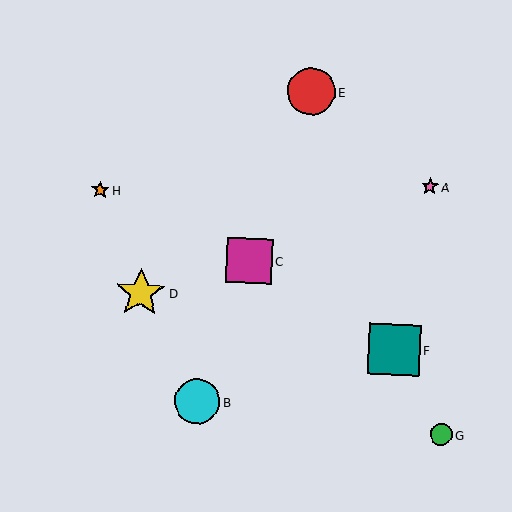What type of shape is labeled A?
Shape A is a pink star.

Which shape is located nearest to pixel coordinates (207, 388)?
The cyan circle (labeled B) at (197, 402) is nearest to that location.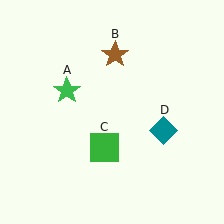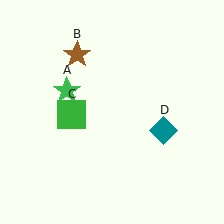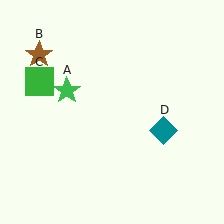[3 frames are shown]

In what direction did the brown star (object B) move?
The brown star (object B) moved left.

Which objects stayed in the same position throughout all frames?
Green star (object A) and teal diamond (object D) remained stationary.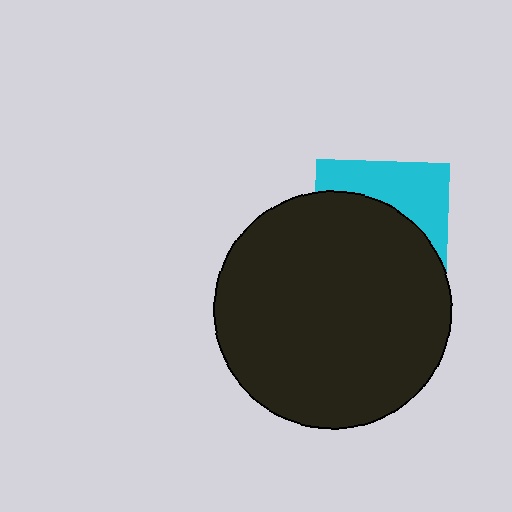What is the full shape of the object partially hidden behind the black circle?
The partially hidden object is a cyan square.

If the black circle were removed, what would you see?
You would see the complete cyan square.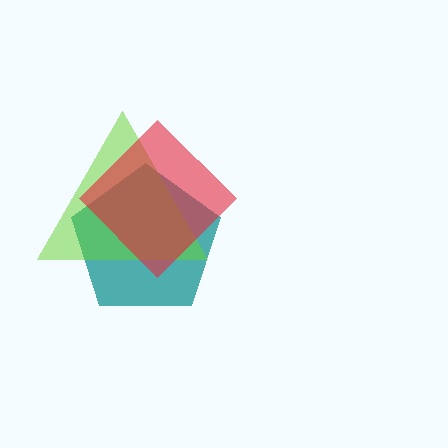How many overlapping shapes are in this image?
There are 3 overlapping shapes in the image.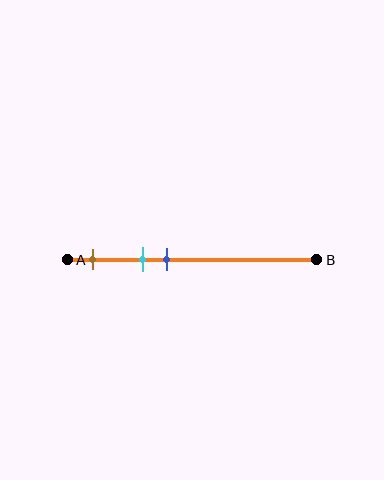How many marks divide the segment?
There are 3 marks dividing the segment.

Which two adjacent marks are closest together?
The cyan and blue marks are the closest adjacent pair.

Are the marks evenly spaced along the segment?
Yes, the marks are approximately evenly spaced.